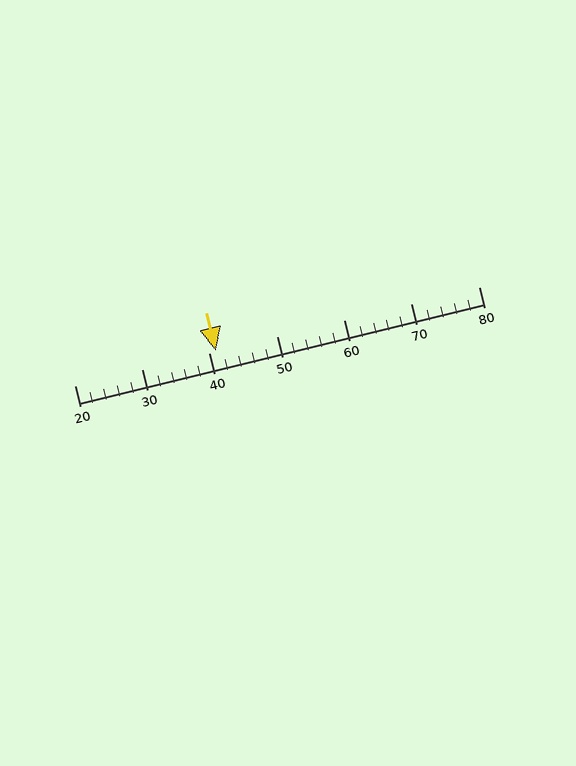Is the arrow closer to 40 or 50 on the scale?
The arrow is closer to 40.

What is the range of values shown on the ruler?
The ruler shows values from 20 to 80.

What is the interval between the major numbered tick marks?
The major tick marks are spaced 10 units apart.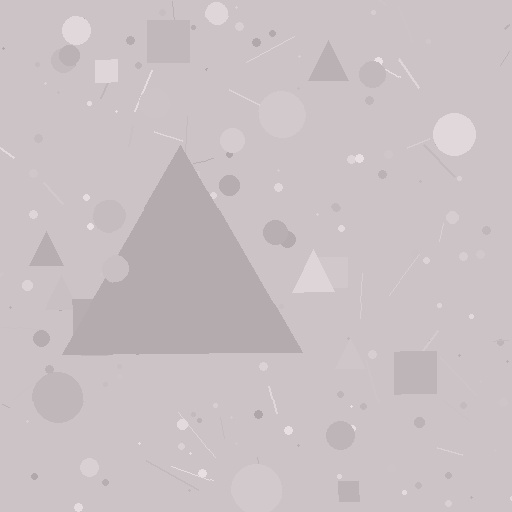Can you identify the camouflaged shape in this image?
The camouflaged shape is a triangle.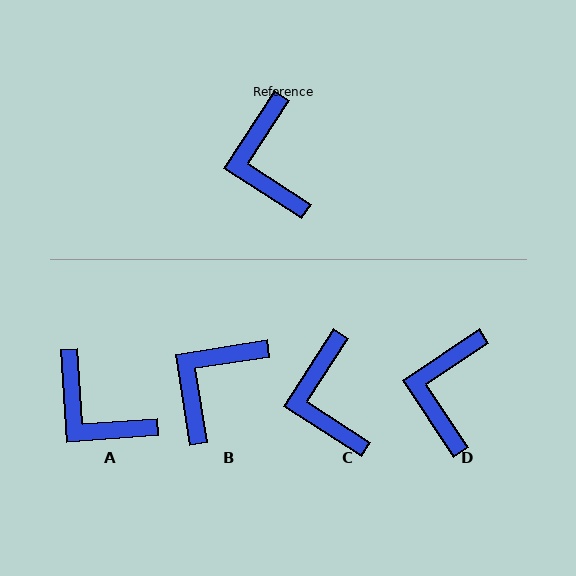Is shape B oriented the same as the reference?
No, it is off by about 48 degrees.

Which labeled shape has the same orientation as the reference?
C.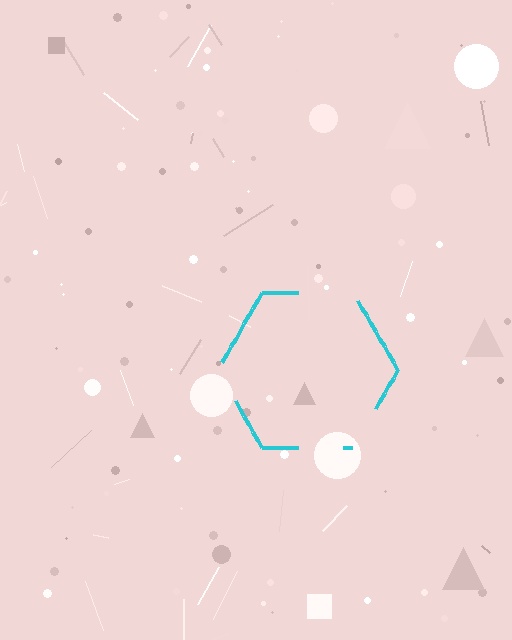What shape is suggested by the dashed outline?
The dashed outline suggests a hexagon.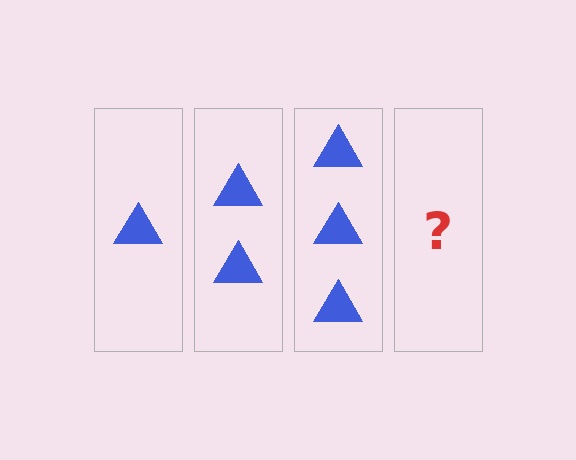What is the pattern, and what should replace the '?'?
The pattern is that each step adds one more triangle. The '?' should be 4 triangles.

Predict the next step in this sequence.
The next step is 4 triangles.